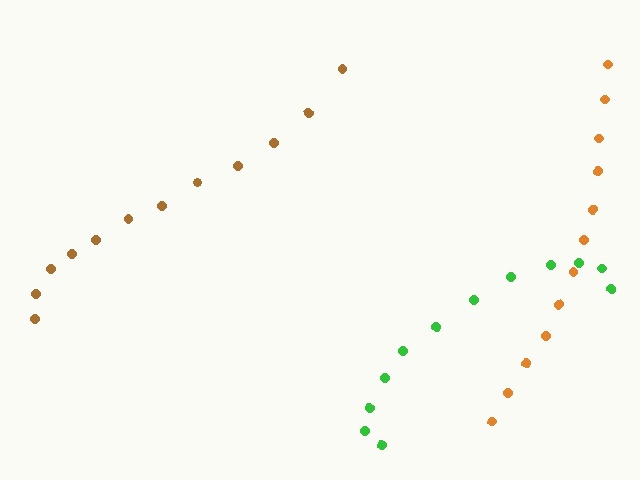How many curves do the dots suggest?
There are 3 distinct paths.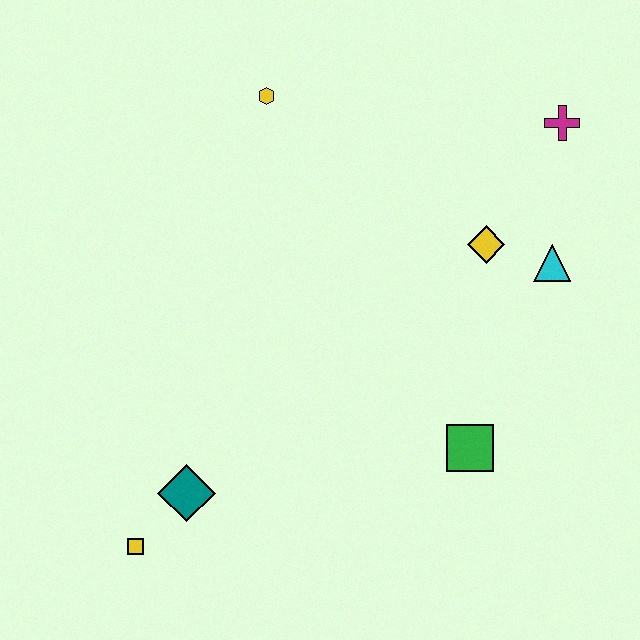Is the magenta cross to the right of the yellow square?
Yes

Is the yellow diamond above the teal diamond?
Yes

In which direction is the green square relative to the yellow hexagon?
The green square is below the yellow hexagon.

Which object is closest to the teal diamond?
The yellow square is closest to the teal diamond.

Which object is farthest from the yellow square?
The magenta cross is farthest from the yellow square.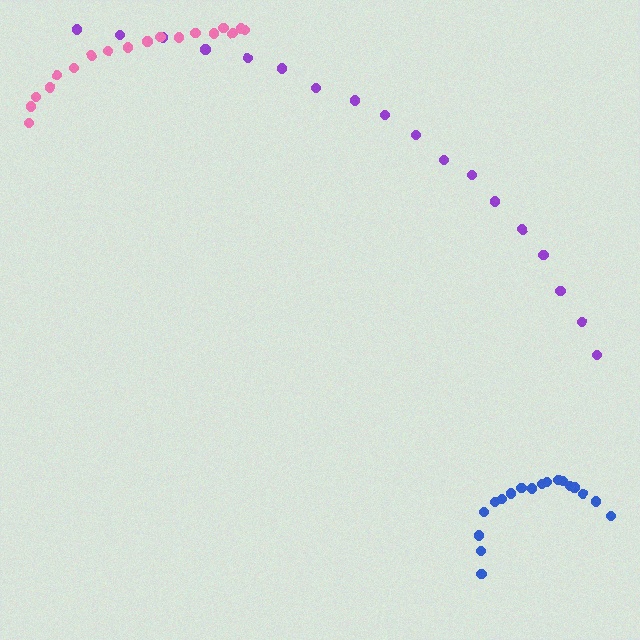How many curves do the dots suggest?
There are 3 distinct paths.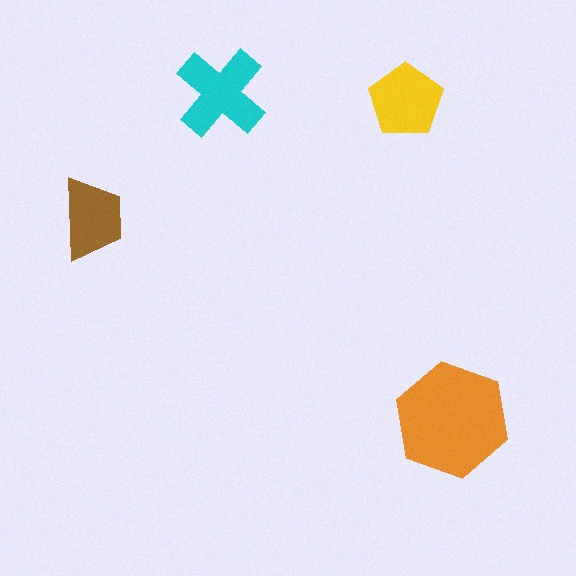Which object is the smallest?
The brown trapezoid.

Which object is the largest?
The orange hexagon.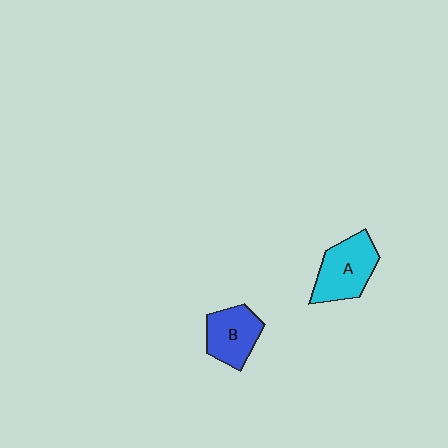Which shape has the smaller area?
Shape B (blue).